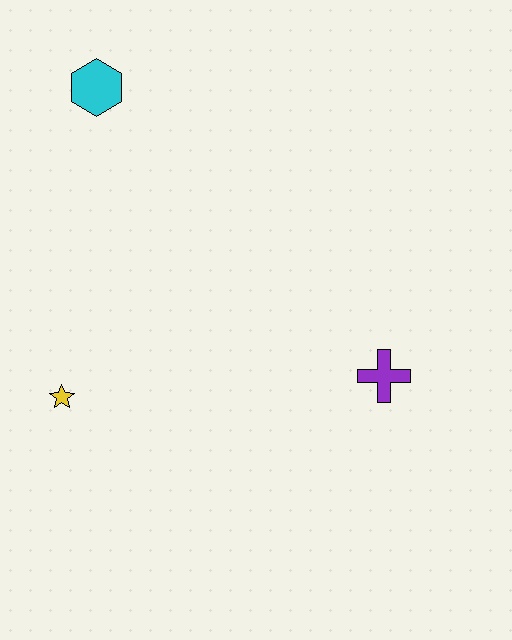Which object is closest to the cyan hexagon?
The yellow star is closest to the cyan hexagon.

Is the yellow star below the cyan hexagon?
Yes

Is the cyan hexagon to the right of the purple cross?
No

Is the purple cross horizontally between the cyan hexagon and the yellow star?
No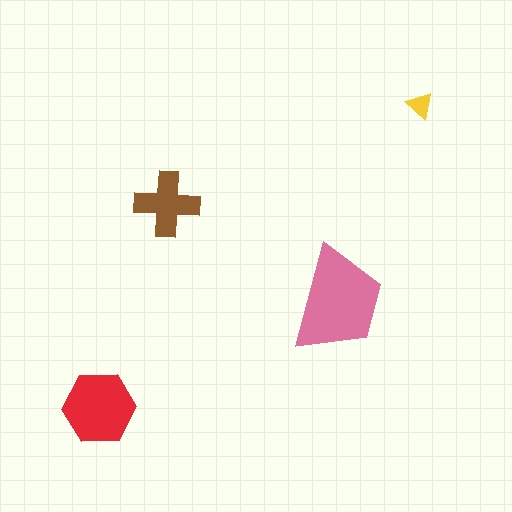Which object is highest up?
The yellow triangle is topmost.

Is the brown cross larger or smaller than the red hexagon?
Smaller.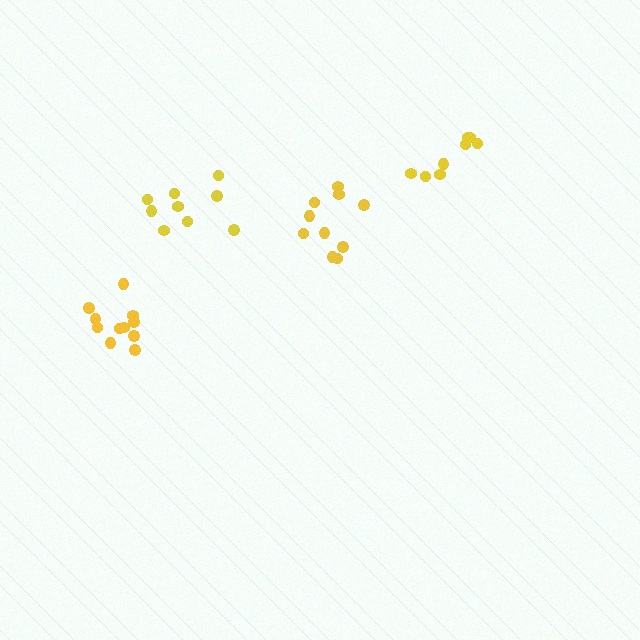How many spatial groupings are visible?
There are 4 spatial groupings.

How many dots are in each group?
Group 1: 11 dots, Group 2: 9 dots, Group 3: 10 dots, Group 4: 8 dots (38 total).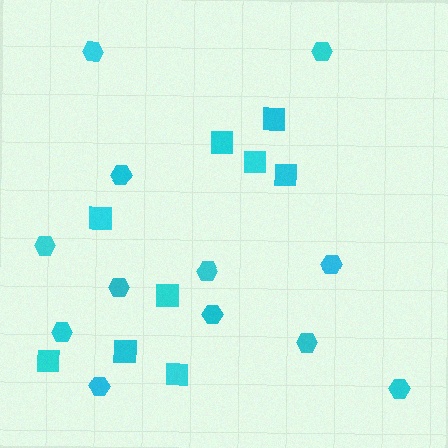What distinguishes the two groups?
There are 2 groups: one group of hexagons (12) and one group of squares (9).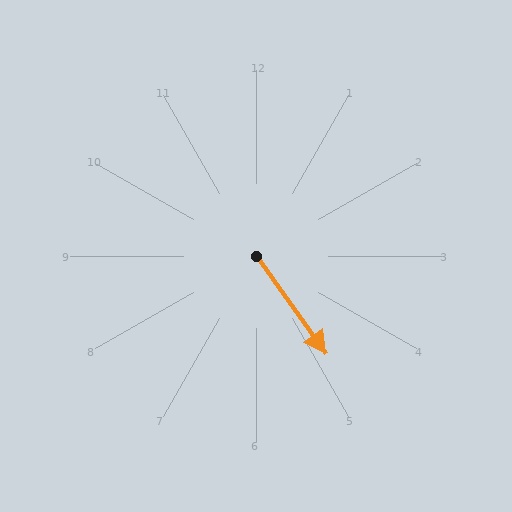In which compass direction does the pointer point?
Southeast.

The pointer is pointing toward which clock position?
Roughly 5 o'clock.